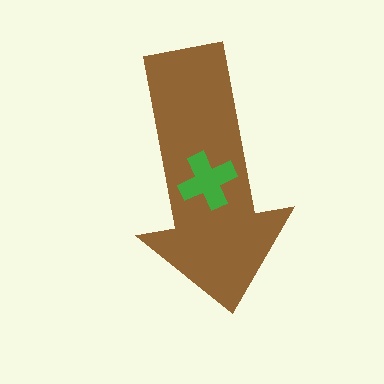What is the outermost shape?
The brown arrow.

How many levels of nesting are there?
2.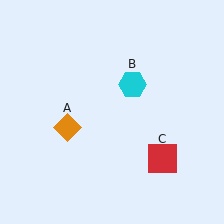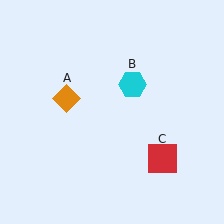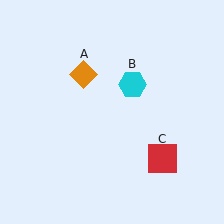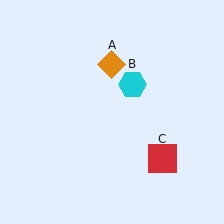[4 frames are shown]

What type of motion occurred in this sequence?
The orange diamond (object A) rotated clockwise around the center of the scene.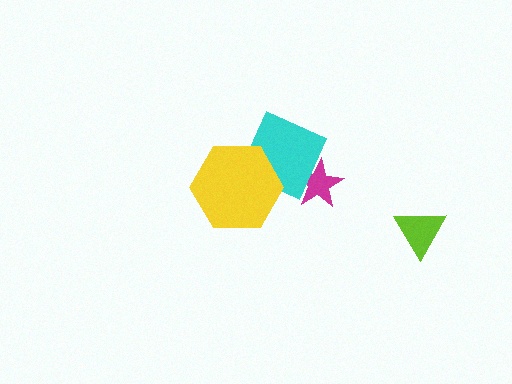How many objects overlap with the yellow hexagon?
1 object overlaps with the yellow hexagon.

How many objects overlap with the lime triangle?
0 objects overlap with the lime triangle.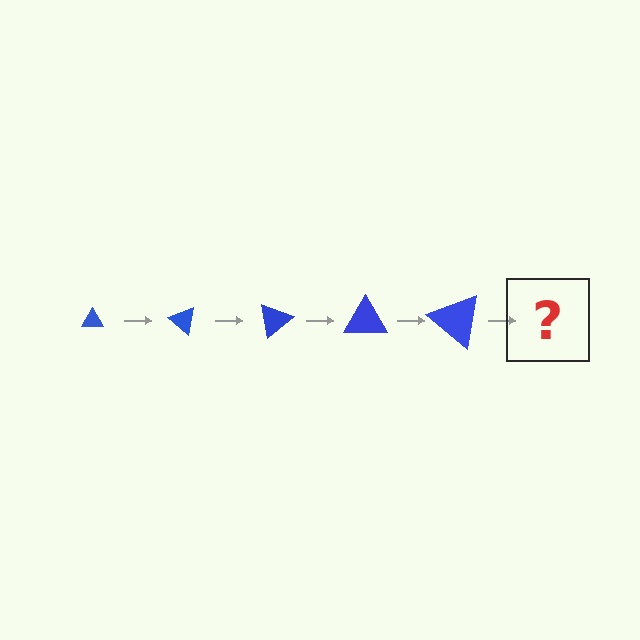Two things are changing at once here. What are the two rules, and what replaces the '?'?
The two rules are that the triangle grows larger each step and it rotates 40 degrees each step. The '?' should be a triangle, larger than the previous one and rotated 200 degrees from the start.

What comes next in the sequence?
The next element should be a triangle, larger than the previous one and rotated 200 degrees from the start.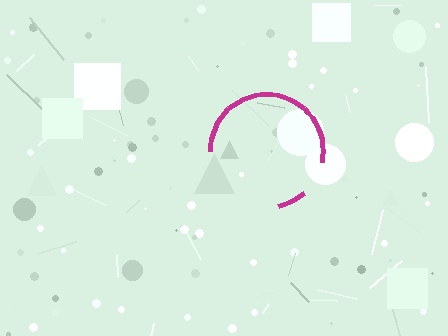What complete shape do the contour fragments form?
The contour fragments form a circle.